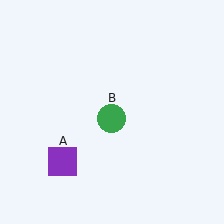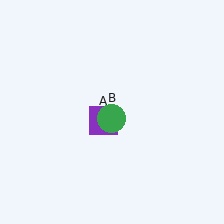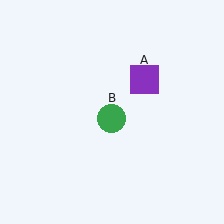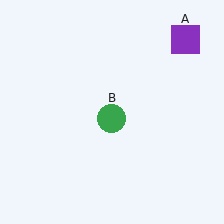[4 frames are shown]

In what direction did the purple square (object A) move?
The purple square (object A) moved up and to the right.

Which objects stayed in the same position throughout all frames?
Green circle (object B) remained stationary.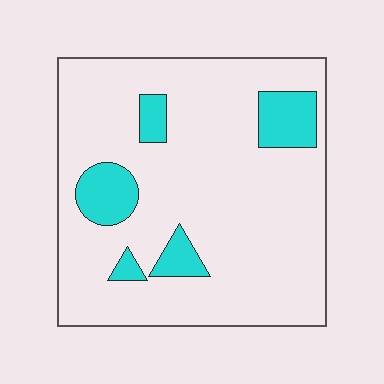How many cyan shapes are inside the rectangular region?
5.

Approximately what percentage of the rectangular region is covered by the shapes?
Approximately 15%.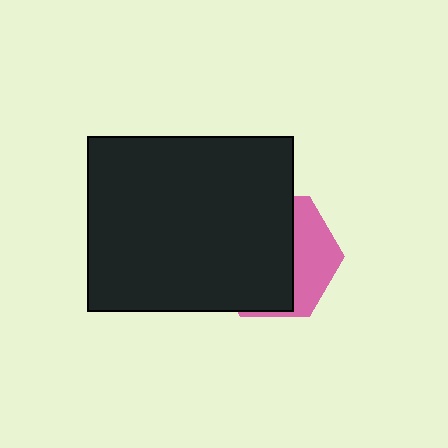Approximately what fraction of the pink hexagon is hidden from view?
Roughly 65% of the pink hexagon is hidden behind the black rectangle.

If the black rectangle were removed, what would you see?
You would see the complete pink hexagon.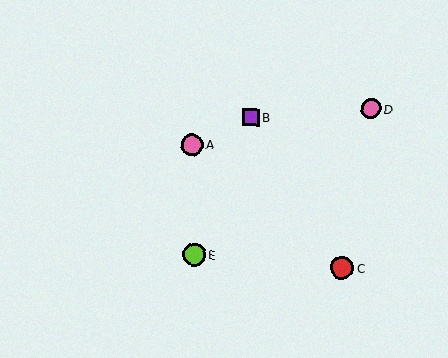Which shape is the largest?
The red circle (labeled C) is the largest.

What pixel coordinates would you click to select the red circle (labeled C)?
Click at (342, 268) to select the red circle C.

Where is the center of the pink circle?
The center of the pink circle is at (371, 109).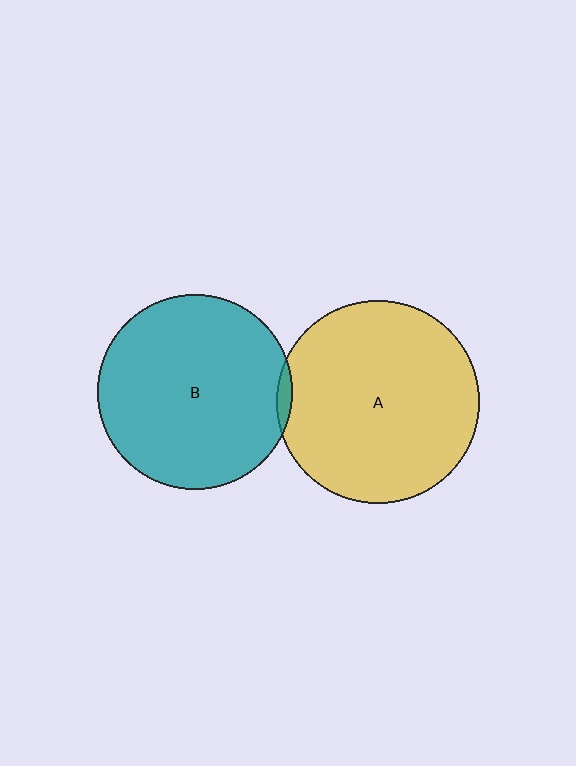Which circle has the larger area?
Circle A (yellow).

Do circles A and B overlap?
Yes.